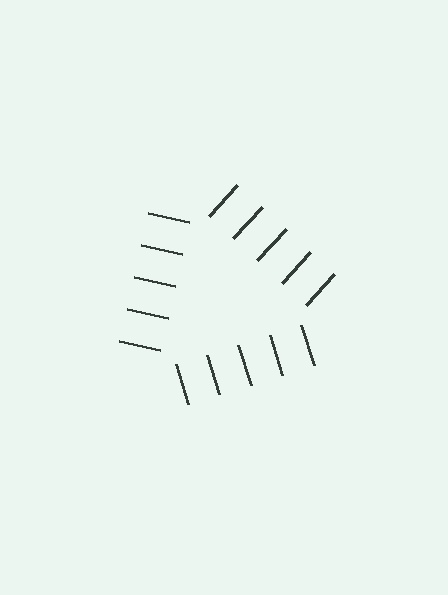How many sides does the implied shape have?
3 sides — the line-ends trace a triangle.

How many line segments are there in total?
15 — 5 along each of the 3 edges.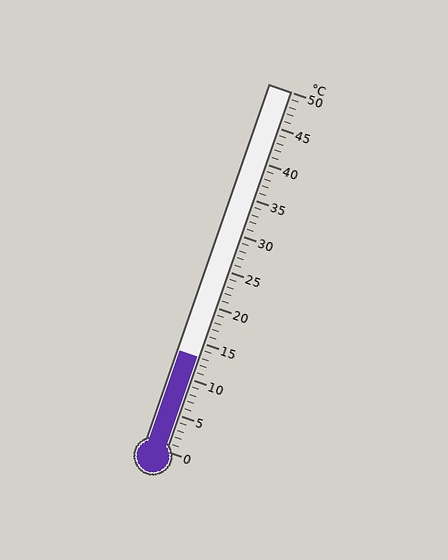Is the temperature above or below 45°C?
The temperature is below 45°C.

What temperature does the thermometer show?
The thermometer shows approximately 13°C.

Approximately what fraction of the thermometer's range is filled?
The thermometer is filled to approximately 25% of its range.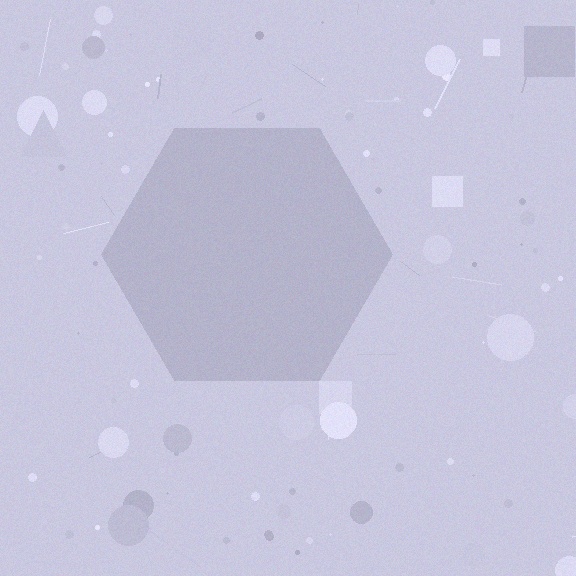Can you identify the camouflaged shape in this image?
The camouflaged shape is a hexagon.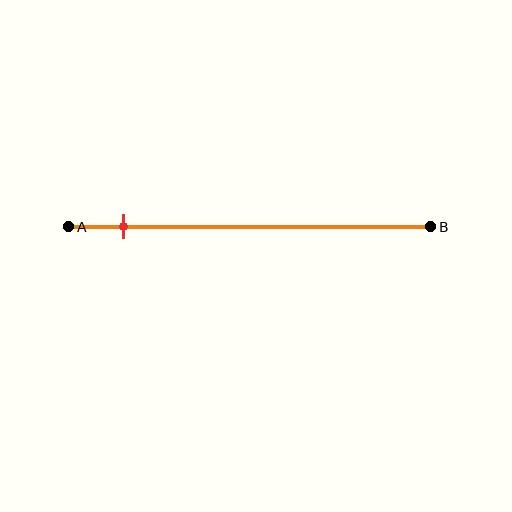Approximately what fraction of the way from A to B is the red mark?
The red mark is approximately 15% of the way from A to B.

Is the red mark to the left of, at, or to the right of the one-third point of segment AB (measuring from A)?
The red mark is to the left of the one-third point of segment AB.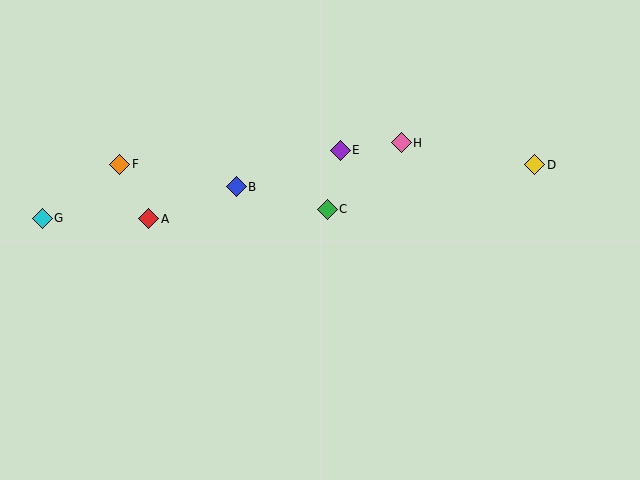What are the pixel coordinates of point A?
Point A is at (149, 219).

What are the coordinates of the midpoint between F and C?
The midpoint between F and C is at (223, 187).